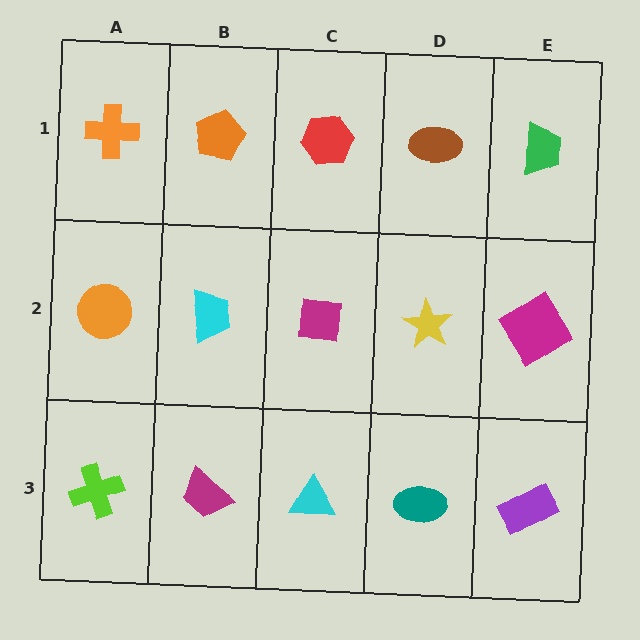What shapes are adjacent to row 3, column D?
A yellow star (row 2, column D), a cyan triangle (row 3, column C), a purple rectangle (row 3, column E).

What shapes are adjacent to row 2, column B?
An orange pentagon (row 1, column B), a magenta trapezoid (row 3, column B), an orange circle (row 2, column A), a magenta square (row 2, column C).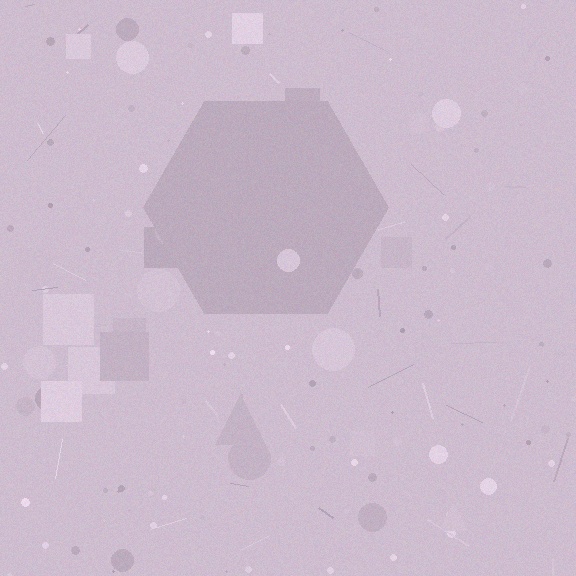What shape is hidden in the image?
A hexagon is hidden in the image.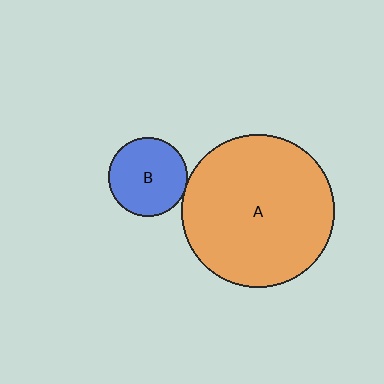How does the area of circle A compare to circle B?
Approximately 3.8 times.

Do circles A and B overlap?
Yes.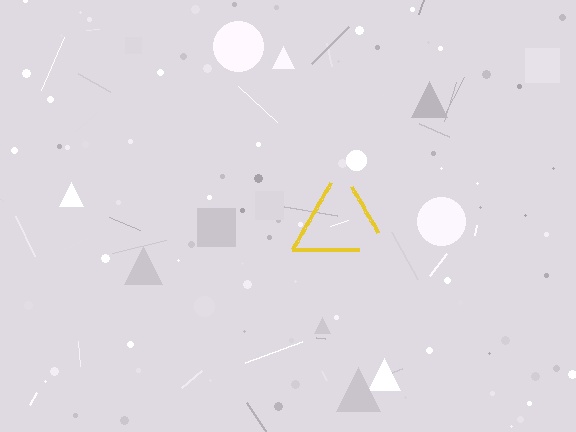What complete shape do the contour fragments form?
The contour fragments form a triangle.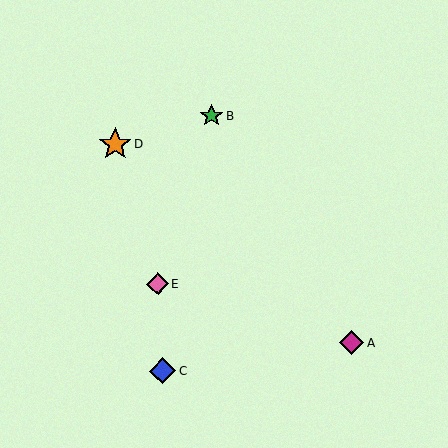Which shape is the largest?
The orange star (labeled D) is the largest.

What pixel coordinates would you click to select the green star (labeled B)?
Click at (212, 116) to select the green star B.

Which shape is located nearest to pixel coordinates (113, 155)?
The orange star (labeled D) at (116, 144) is nearest to that location.